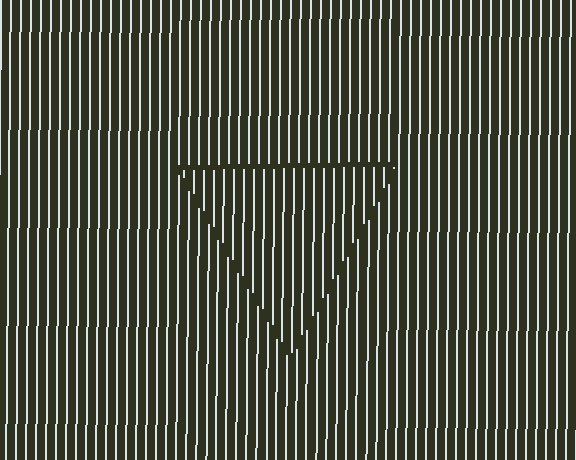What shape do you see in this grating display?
An illusory triangle. The interior of the shape contains the same grating, shifted by half a period — the contour is defined by the phase discontinuity where line-ends from the inner and outer gratings abut.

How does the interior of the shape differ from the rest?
The interior of the shape contains the same grating, shifted by half a period — the contour is defined by the phase discontinuity where line-ends from the inner and outer gratings abut.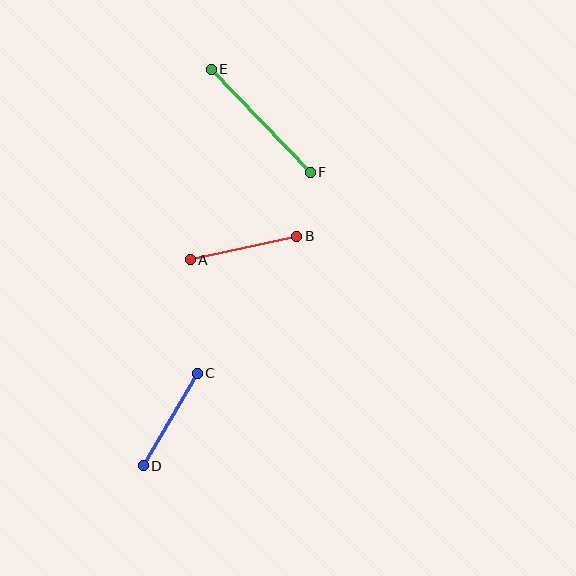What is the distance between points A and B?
The distance is approximately 109 pixels.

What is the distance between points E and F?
The distance is approximately 143 pixels.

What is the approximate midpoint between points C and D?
The midpoint is at approximately (170, 420) pixels.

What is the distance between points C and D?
The distance is approximately 107 pixels.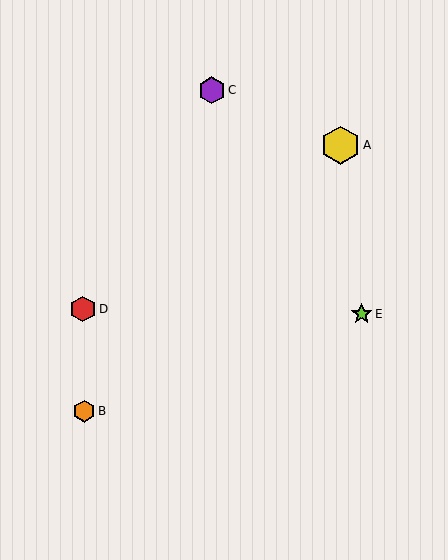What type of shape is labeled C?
Shape C is a purple hexagon.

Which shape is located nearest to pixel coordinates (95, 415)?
The orange hexagon (labeled B) at (84, 411) is nearest to that location.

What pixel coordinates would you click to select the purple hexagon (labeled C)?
Click at (212, 90) to select the purple hexagon C.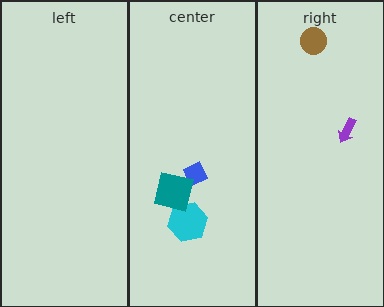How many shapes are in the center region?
3.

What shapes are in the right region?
The purple arrow, the brown circle.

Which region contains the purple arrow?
The right region.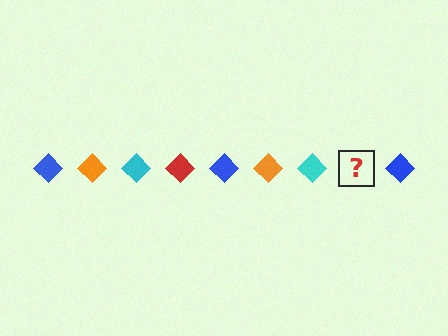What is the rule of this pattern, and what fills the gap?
The rule is that the pattern cycles through blue, orange, cyan, red diamonds. The gap should be filled with a red diamond.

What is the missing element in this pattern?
The missing element is a red diamond.